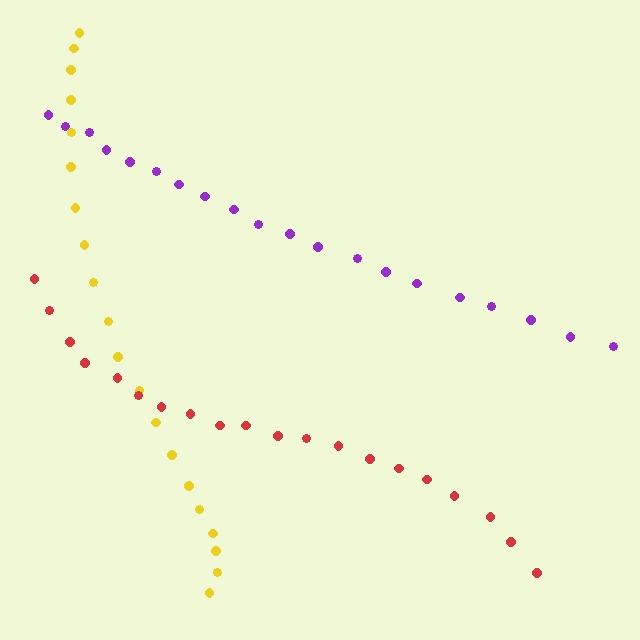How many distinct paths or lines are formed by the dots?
There are 3 distinct paths.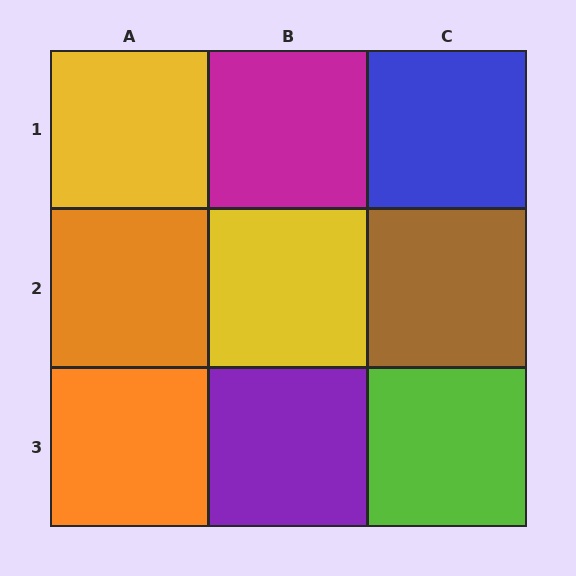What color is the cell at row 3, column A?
Orange.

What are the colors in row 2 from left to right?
Orange, yellow, brown.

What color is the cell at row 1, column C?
Blue.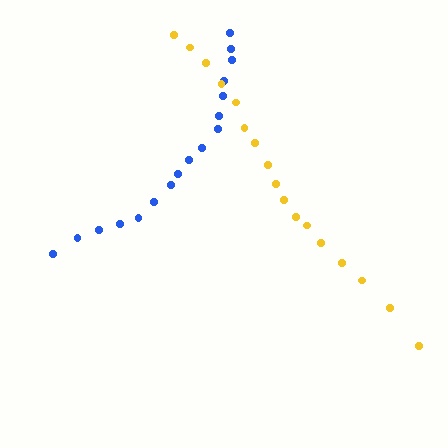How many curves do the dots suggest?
There are 2 distinct paths.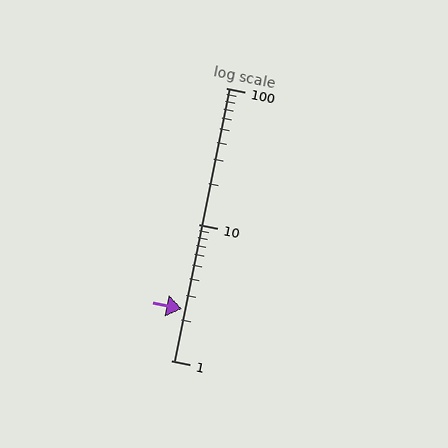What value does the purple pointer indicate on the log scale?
The pointer indicates approximately 2.4.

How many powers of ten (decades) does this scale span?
The scale spans 2 decades, from 1 to 100.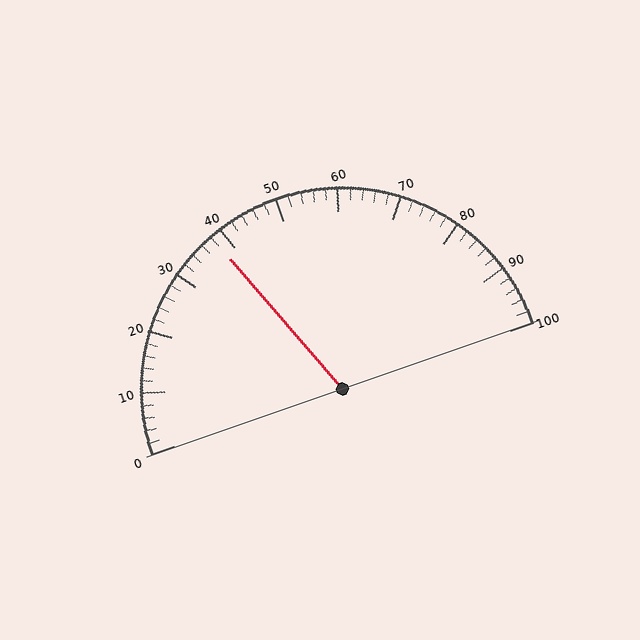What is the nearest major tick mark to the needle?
The nearest major tick mark is 40.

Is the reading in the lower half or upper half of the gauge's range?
The reading is in the lower half of the range (0 to 100).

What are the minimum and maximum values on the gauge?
The gauge ranges from 0 to 100.